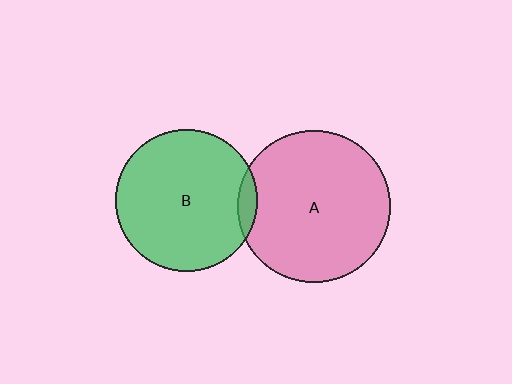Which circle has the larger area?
Circle A (pink).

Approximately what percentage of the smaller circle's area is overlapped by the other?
Approximately 5%.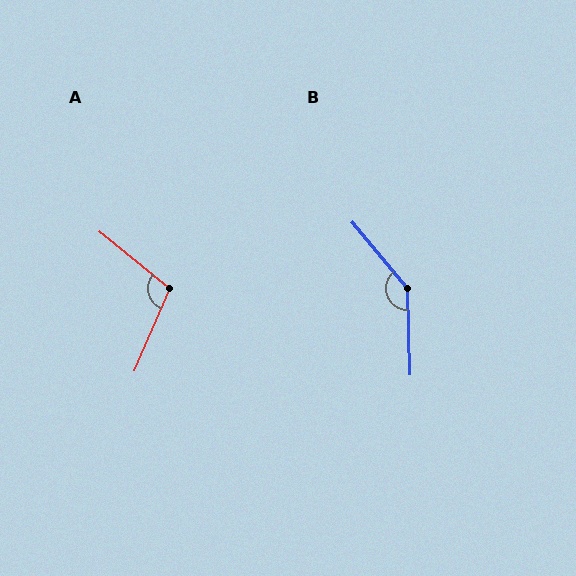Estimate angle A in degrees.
Approximately 106 degrees.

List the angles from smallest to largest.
A (106°), B (142°).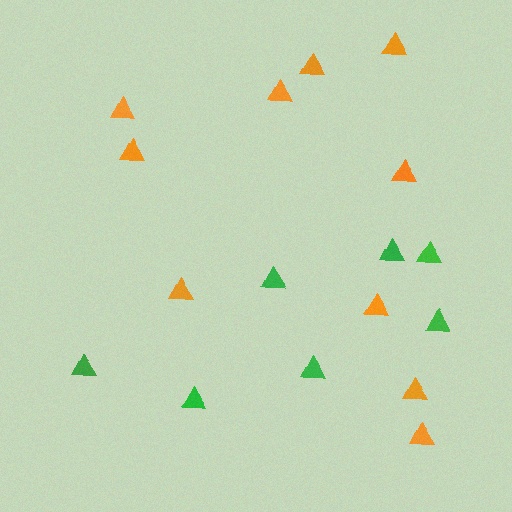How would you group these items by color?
There are 2 groups: one group of orange triangles (10) and one group of green triangles (7).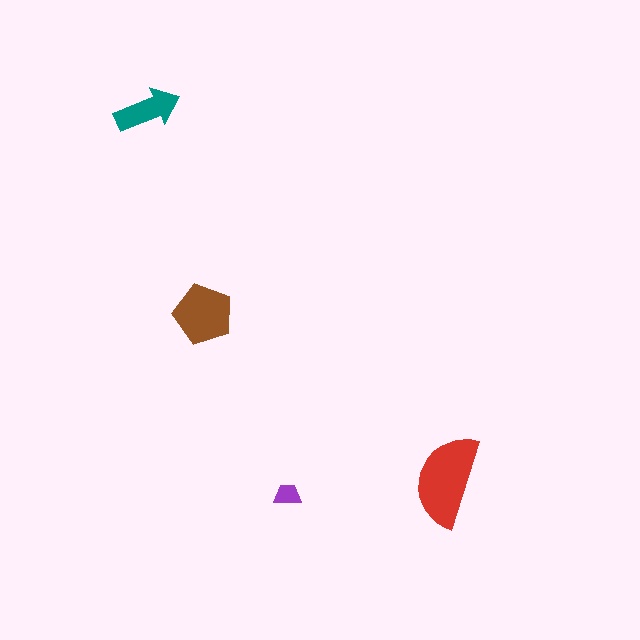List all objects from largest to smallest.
The red semicircle, the brown pentagon, the teal arrow, the purple trapezoid.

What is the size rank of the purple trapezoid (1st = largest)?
4th.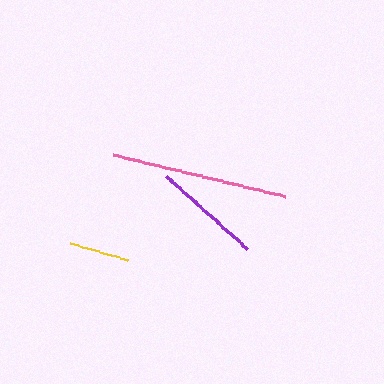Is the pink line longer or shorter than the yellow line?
The pink line is longer than the yellow line.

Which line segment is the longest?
The pink line is the longest at approximately 177 pixels.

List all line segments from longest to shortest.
From longest to shortest: pink, purple, yellow.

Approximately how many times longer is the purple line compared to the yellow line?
The purple line is approximately 1.8 times the length of the yellow line.